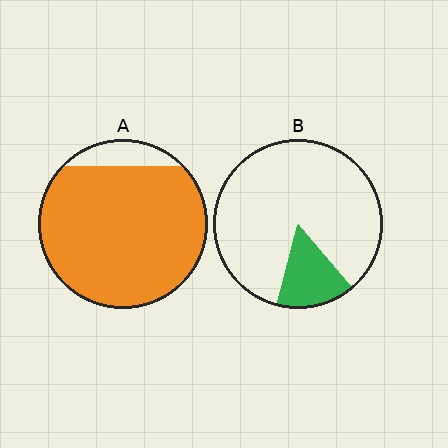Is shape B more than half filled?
No.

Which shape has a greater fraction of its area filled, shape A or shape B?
Shape A.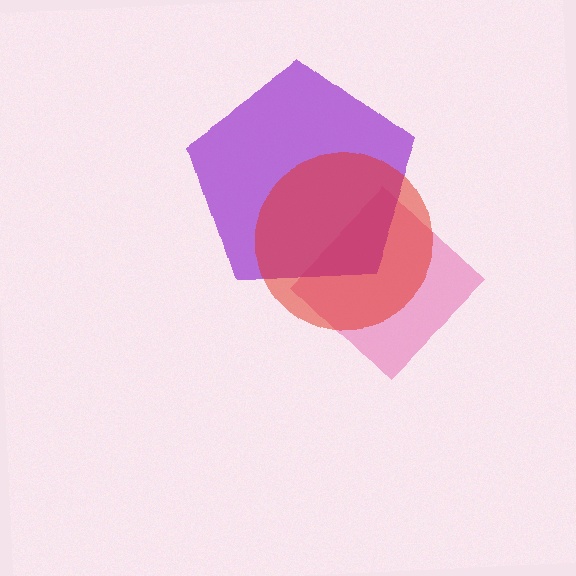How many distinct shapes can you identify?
There are 3 distinct shapes: a pink diamond, a purple pentagon, a red circle.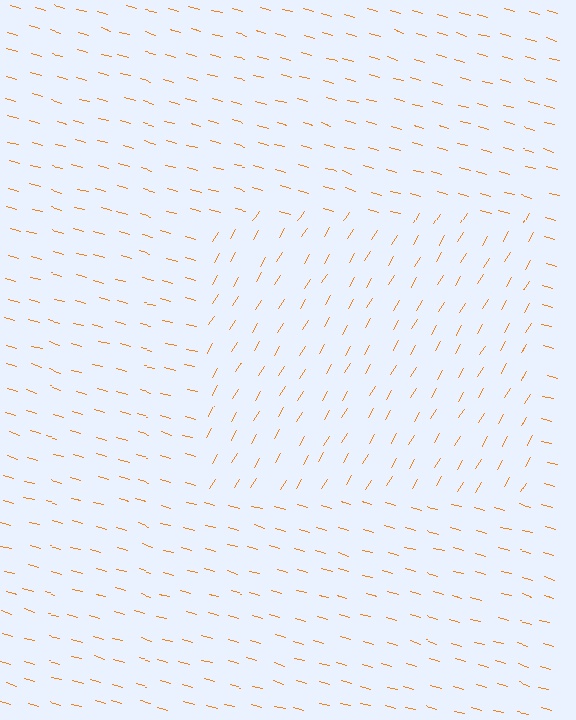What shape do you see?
I see a rectangle.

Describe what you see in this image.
The image is filled with small orange line segments. A rectangle region in the image has lines oriented differently from the surrounding lines, creating a visible texture boundary.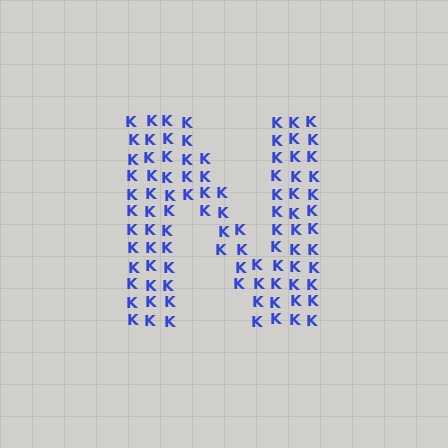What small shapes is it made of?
It is made of small letter K's.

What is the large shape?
The large shape is the letter N.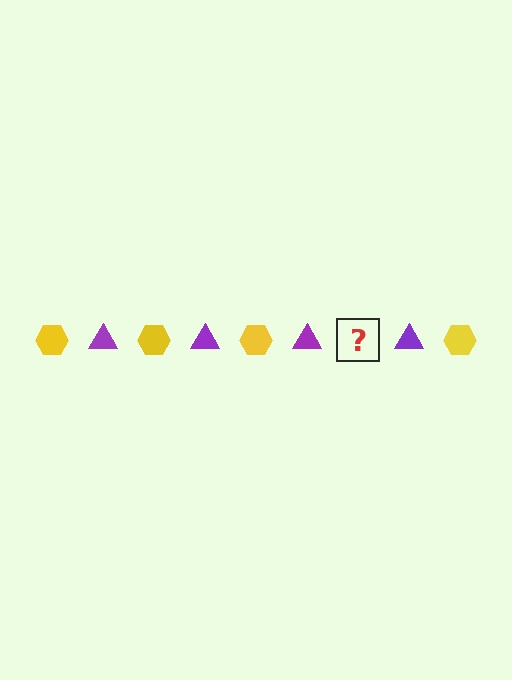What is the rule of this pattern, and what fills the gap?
The rule is that the pattern alternates between yellow hexagon and purple triangle. The gap should be filled with a yellow hexagon.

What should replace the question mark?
The question mark should be replaced with a yellow hexagon.